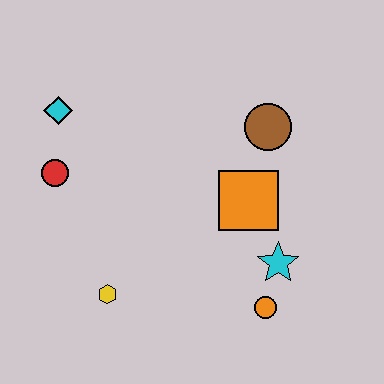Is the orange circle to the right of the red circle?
Yes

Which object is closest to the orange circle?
The cyan star is closest to the orange circle.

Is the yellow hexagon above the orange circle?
Yes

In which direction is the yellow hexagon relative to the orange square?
The yellow hexagon is to the left of the orange square.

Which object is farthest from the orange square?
The cyan diamond is farthest from the orange square.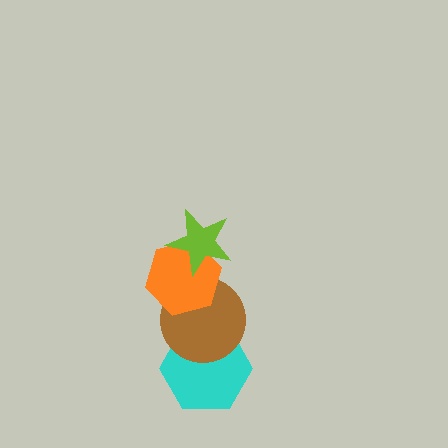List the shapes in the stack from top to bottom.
From top to bottom: the lime star, the orange hexagon, the brown circle, the cyan hexagon.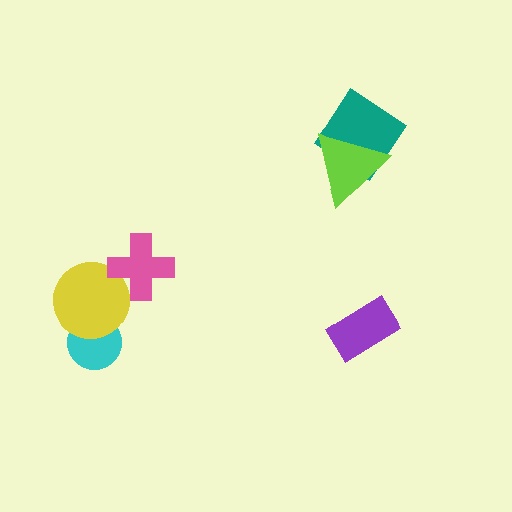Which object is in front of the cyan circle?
The yellow circle is in front of the cyan circle.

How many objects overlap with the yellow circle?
2 objects overlap with the yellow circle.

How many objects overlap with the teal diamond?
1 object overlaps with the teal diamond.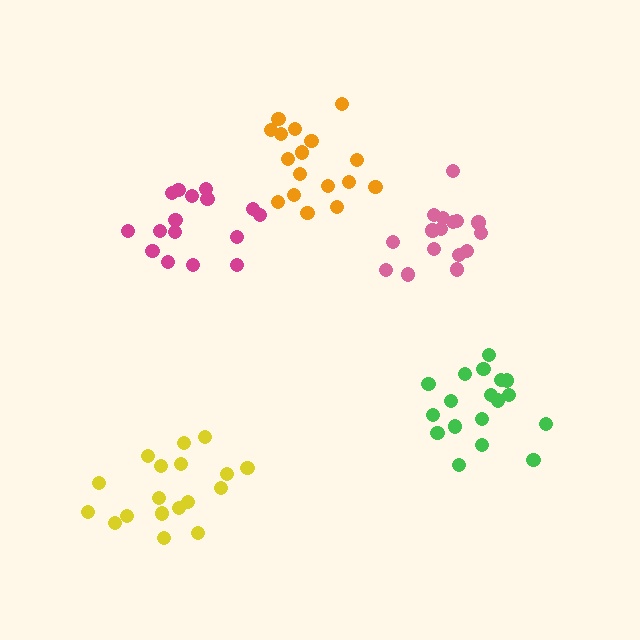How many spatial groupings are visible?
There are 5 spatial groupings.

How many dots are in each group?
Group 1: 18 dots, Group 2: 16 dots, Group 3: 16 dots, Group 4: 18 dots, Group 5: 18 dots (86 total).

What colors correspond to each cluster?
The clusters are colored: yellow, magenta, pink, green, orange.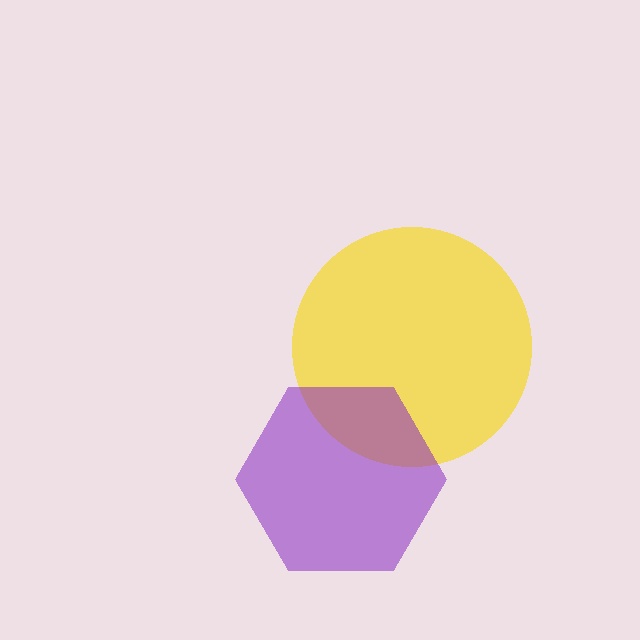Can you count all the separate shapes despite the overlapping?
Yes, there are 2 separate shapes.